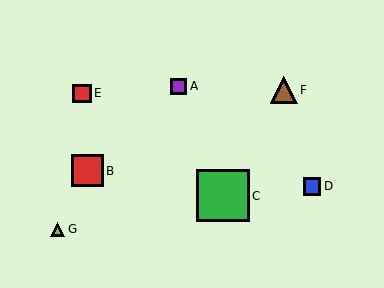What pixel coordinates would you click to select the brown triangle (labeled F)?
Click at (284, 90) to select the brown triangle F.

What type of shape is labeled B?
Shape B is a red square.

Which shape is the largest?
The green square (labeled C) is the largest.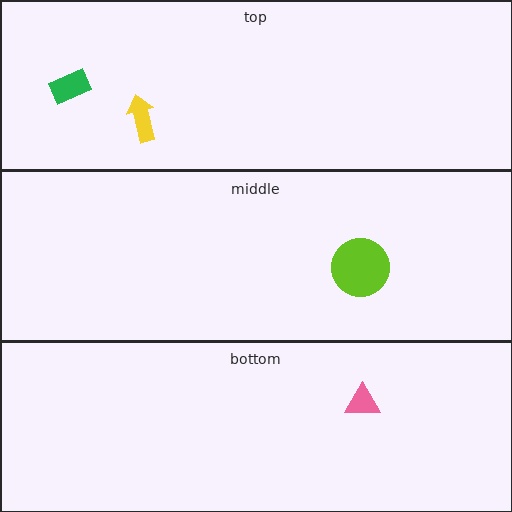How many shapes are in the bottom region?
1.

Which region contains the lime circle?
The middle region.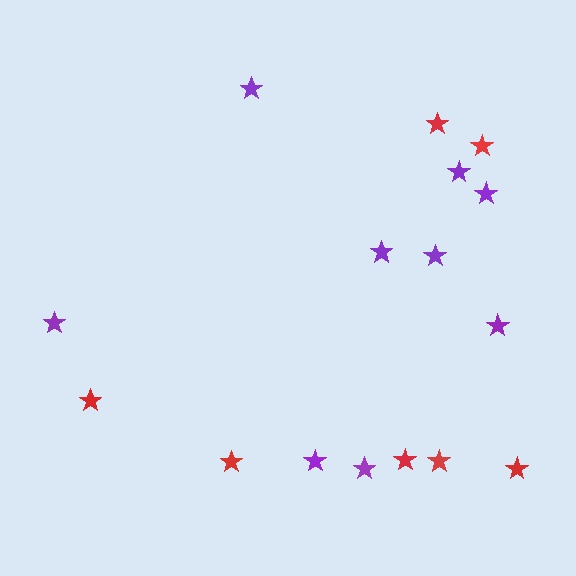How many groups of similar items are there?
There are 2 groups: one group of purple stars (9) and one group of red stars (7).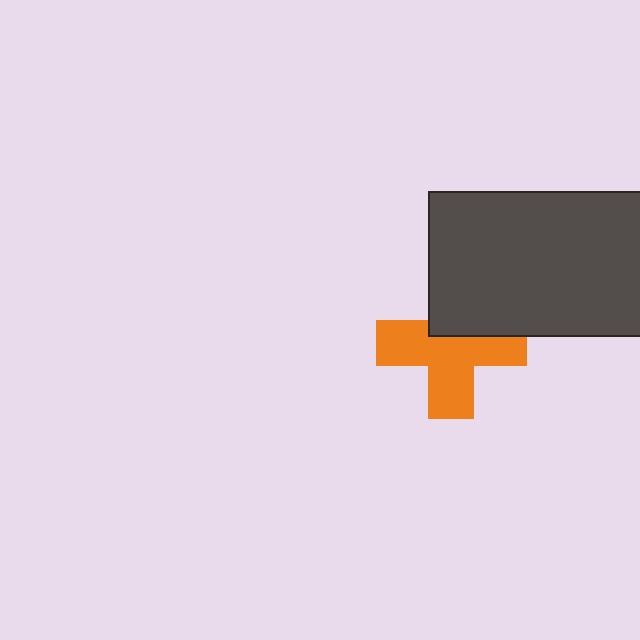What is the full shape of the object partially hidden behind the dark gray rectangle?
The partially hidden object is an orange cross.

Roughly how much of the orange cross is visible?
About half of it is visible (roughly 65%).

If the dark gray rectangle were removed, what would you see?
You would see the complete orange cross.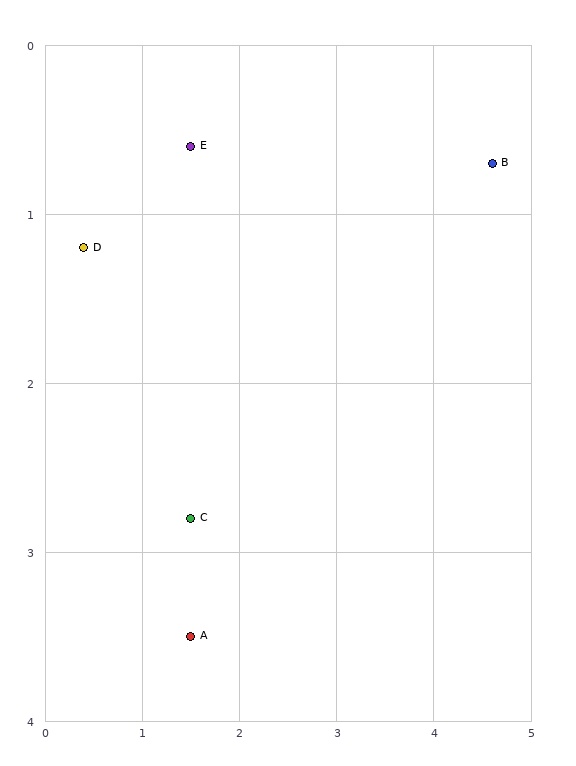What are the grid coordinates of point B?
Point B is at approximately (4.6, 0.7).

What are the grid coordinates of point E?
Point E is at approximately (1.5, 0.6).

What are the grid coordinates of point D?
Point D is at approximately (0.4, 1.2).